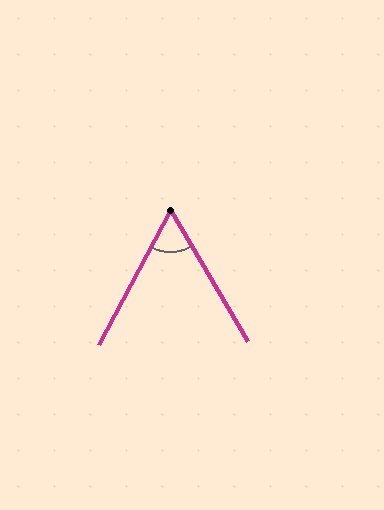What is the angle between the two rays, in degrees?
Approximately 58 degrees.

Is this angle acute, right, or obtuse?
It is acute.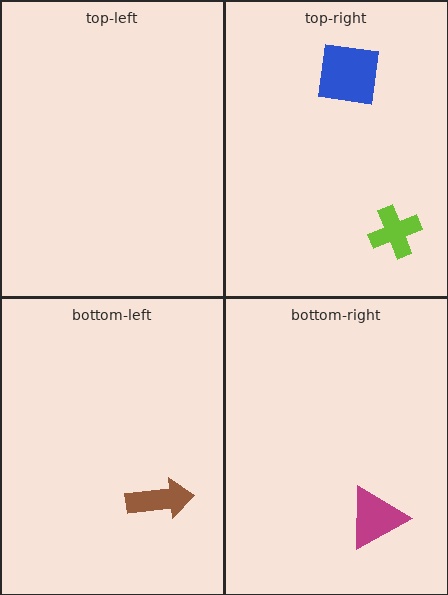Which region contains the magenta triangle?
The bottom-right region.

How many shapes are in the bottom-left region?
1.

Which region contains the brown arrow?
The bottom-left region.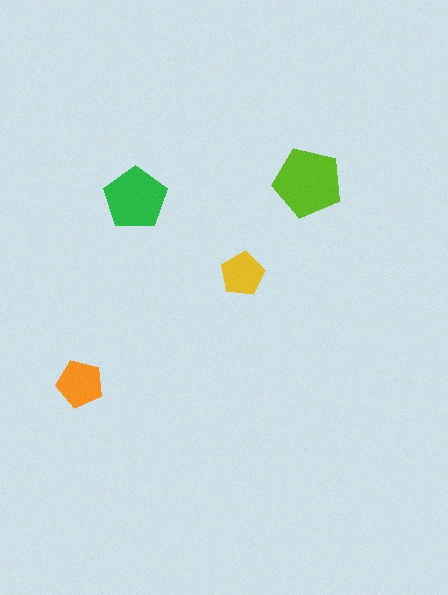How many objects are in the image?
There are 4 objects in the image.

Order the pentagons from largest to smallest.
the lime one, the green one, the orange one, the yellow one.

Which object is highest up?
The lime pentagon is topmost.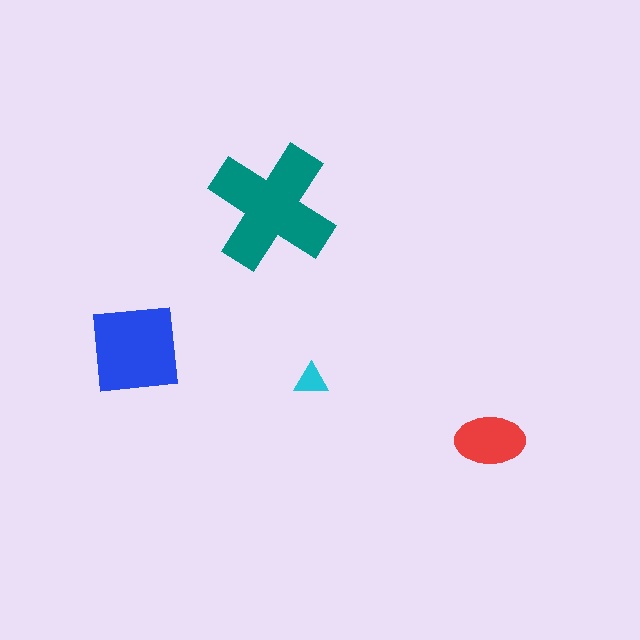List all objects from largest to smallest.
The teal cross, the blue square, the red ellipse, the cyan triangle.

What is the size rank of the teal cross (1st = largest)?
1st.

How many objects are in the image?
There are 4 objects in the image.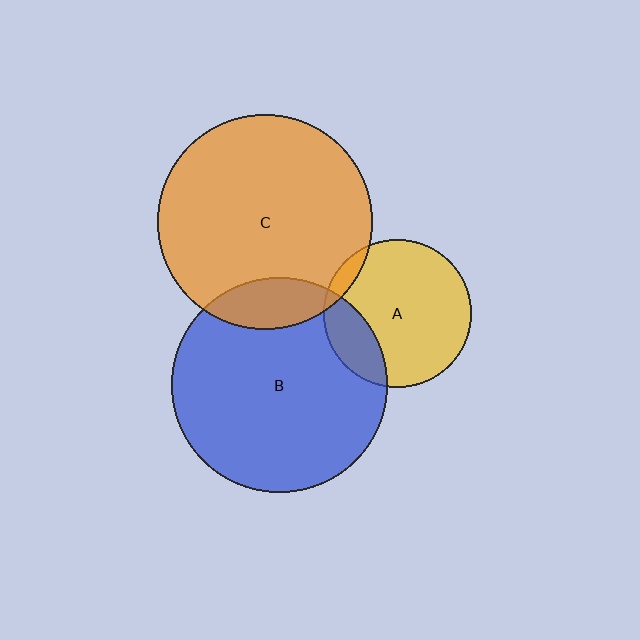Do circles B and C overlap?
Yes.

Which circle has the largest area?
Circle B (blue).